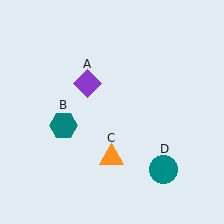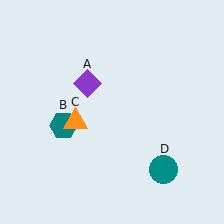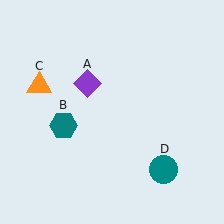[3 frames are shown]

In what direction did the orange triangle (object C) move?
The orange triangle (object C) moved up and to the left.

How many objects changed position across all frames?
1 object changed position: orange triangle (object C).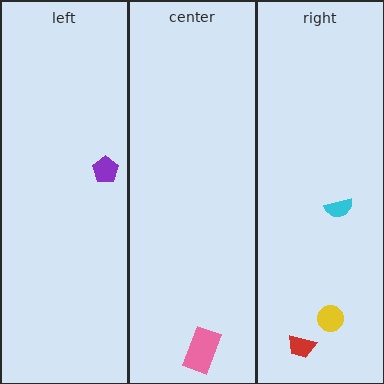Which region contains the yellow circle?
The right region.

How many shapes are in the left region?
1.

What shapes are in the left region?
The purple pentagon.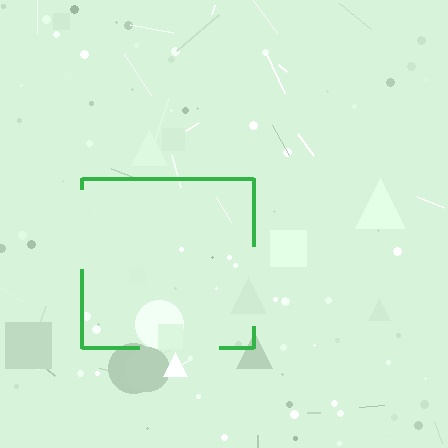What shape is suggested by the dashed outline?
The dashed outline suggests a square.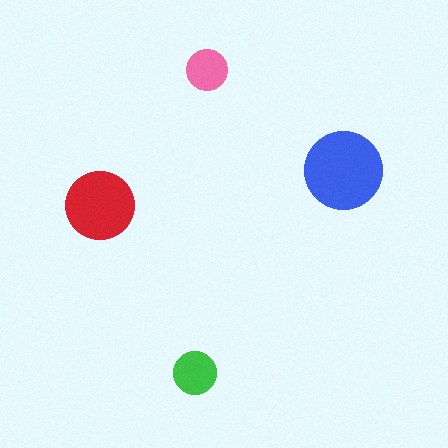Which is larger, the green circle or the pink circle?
The green one.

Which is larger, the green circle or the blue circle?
The blue one.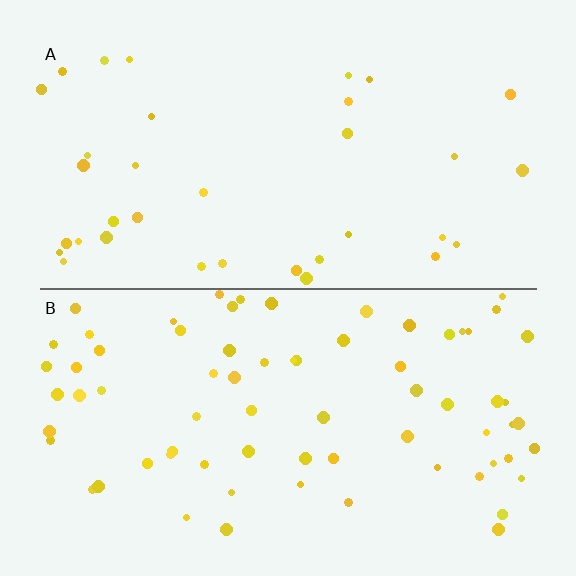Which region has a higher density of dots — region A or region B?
B (the bottom).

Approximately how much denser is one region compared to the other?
Approximately 2.1× — region B over region A.